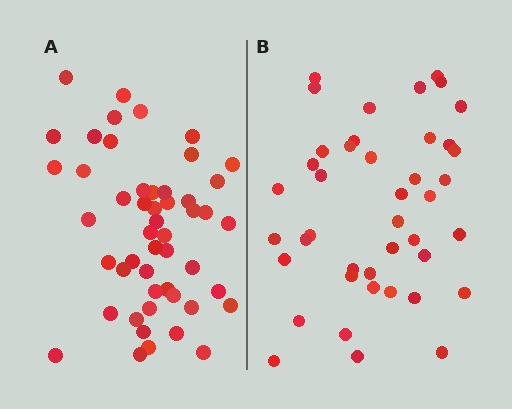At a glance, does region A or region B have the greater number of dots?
Region A (the left region) has more dots.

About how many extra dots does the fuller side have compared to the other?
Region A has roughly 8 or so more dots than region B.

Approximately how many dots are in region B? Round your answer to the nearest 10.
About 40 dots. (The exact count is 42, which rounds to 40.)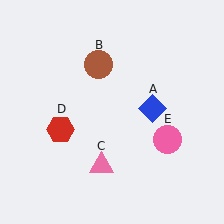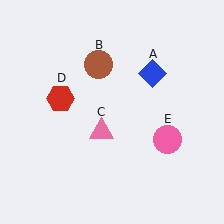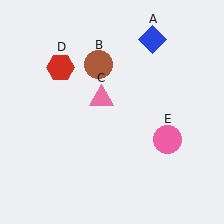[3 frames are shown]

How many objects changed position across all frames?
3 objects changed position: blue diamond (object A), pink triangle (object C), red hexagon (object D).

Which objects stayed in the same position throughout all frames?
Brown circle (object B) and pink circle (object E) remained stationary.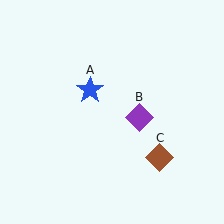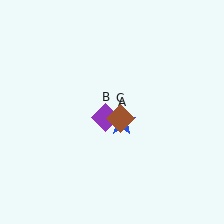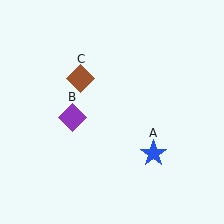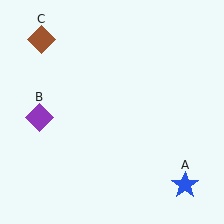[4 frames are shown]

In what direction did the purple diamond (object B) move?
The purple diamond (object B) moved left.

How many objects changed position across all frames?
3 objects changed position: blue star (object A), purple diamond (object B), brown diamond (object C).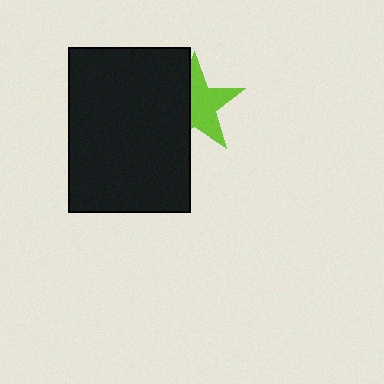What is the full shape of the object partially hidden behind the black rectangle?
The partially hidden object is a lime star.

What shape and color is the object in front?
The object in front is a black rectangle.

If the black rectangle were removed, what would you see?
You would see the complete lime star.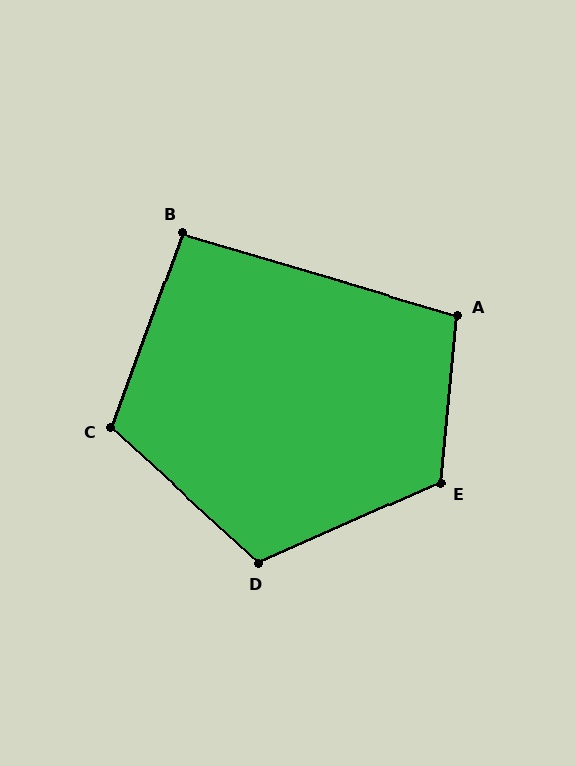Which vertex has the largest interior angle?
E, at approximately 120 degrees.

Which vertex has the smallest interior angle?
B, at approximately 94 degrees.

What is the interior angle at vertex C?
Approximately 112 degrees (obtuse).